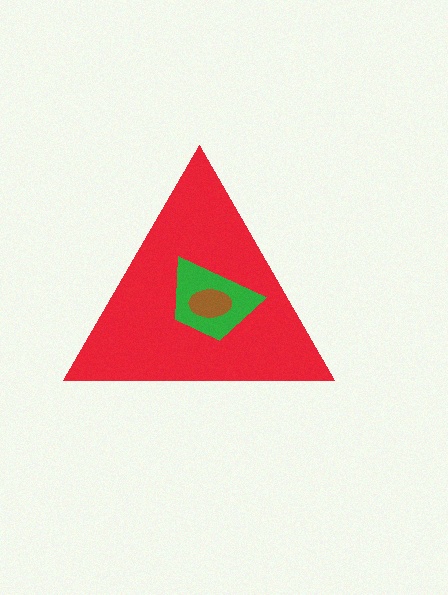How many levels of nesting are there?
3.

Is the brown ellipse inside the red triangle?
Yes.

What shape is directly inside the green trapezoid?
The brown ellipse.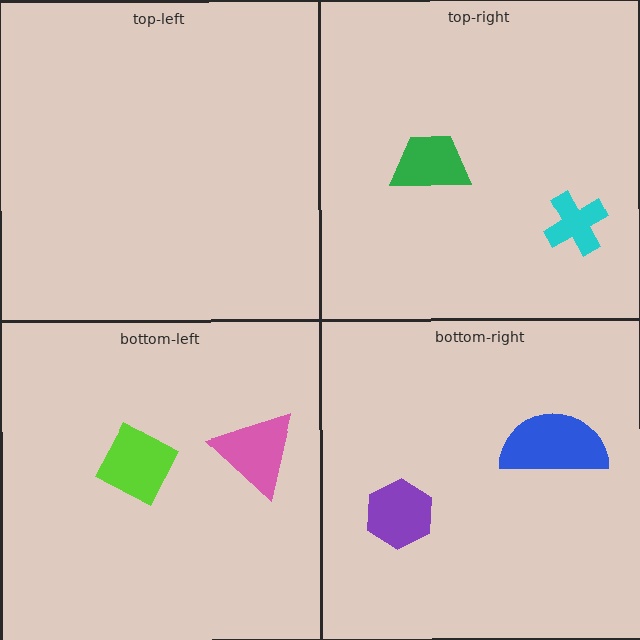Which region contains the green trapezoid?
The top-right region.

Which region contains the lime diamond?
The bottom-left region.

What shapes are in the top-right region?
The cyan cross, the green trapezoid.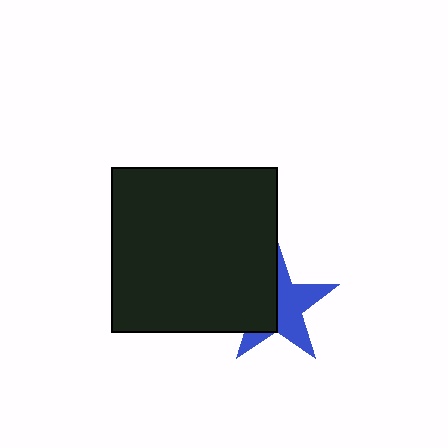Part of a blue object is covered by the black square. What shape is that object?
It is a star.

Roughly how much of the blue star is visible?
About half of it is visible (roughly 55%).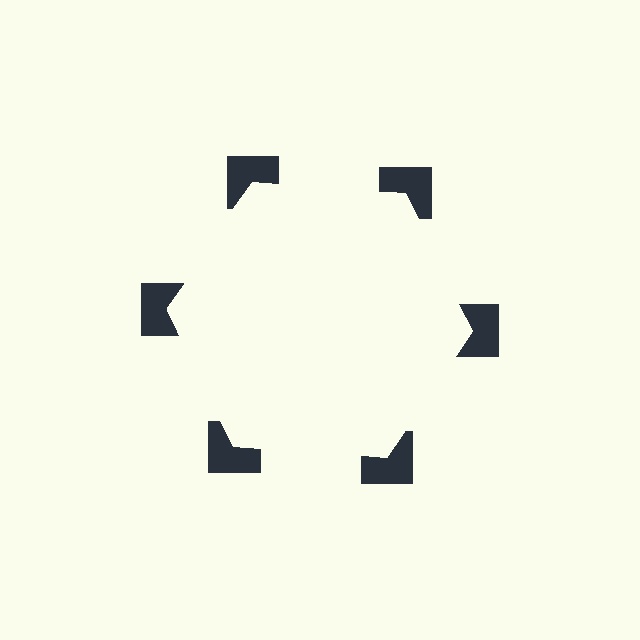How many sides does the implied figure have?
6 sides.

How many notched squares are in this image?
There are 6 — one at each vertex of the illusory hexagon.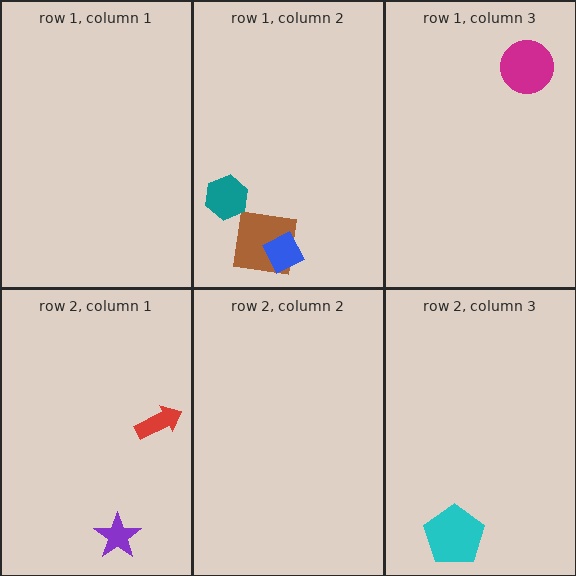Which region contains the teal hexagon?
The row 1, column 2 region.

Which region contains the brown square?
The row 1, column 2 region.